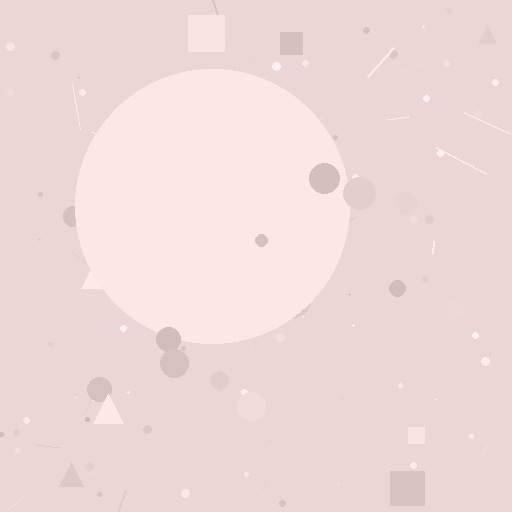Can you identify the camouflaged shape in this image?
The camouflaged shape is a circle.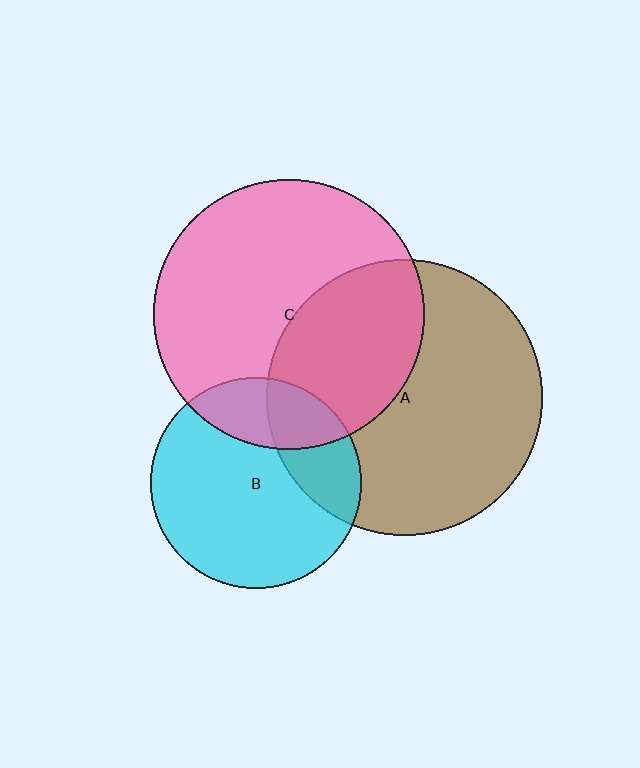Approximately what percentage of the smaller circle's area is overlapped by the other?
Approximately 25%.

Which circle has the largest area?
Circle A (brown).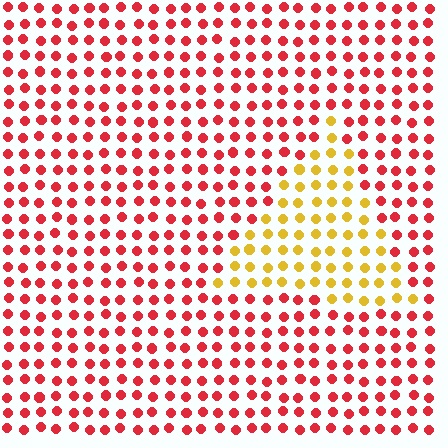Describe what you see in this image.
The image is filled with small red elements in a uniform arrangement. A triangle-shaped region is visible where the elements are tinted to a slightly different hue, forming a subtle color boundary.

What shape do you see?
I see a triangle.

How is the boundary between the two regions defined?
The boundary is defined purely by a slight shift in hue (about 54 degrees). Spacing, size, and orientation are identical on both sides.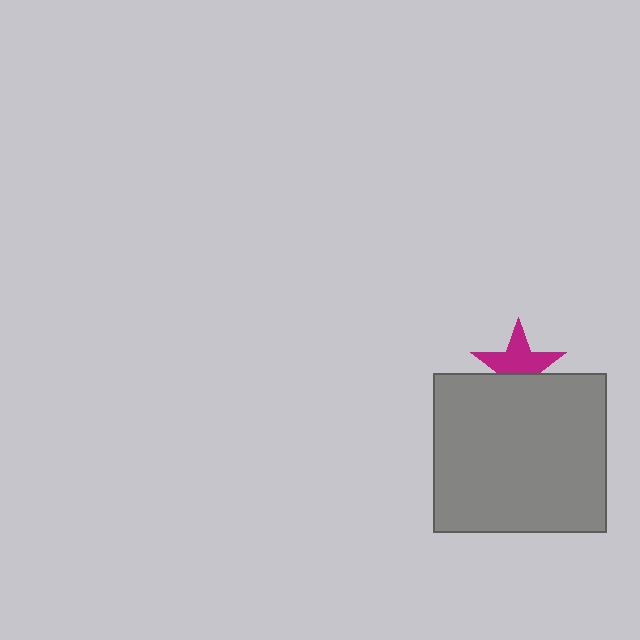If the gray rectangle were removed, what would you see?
You would see the complete magenta star.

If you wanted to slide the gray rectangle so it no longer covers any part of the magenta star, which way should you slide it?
Slide it down — that is the most direct way to separate the two shapes.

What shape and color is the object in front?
The object in front is a gray rectangle.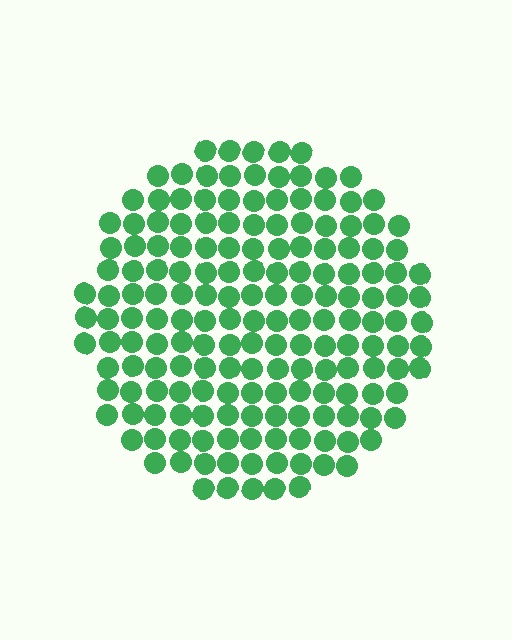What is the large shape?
The large shape is a circle.